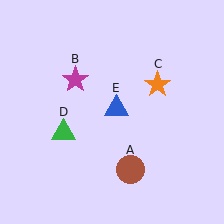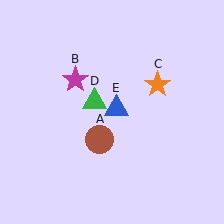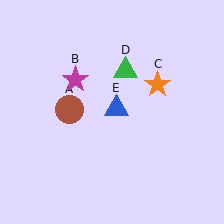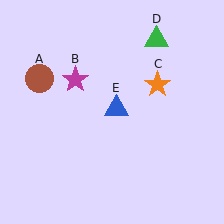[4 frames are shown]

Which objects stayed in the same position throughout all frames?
Magenta star (object B) and orange star (object C) and blue triangle (object E) remained stationary.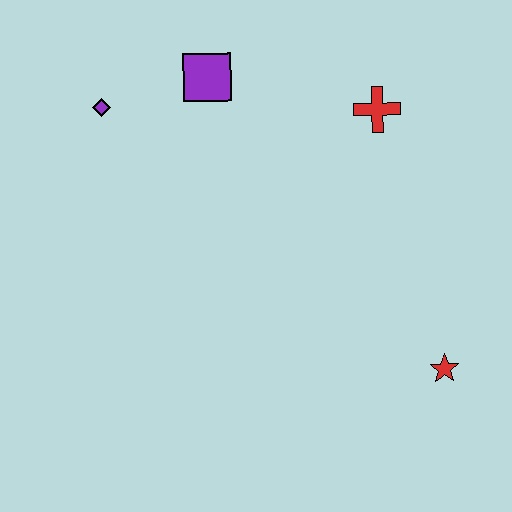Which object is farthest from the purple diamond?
The red star is farthest from the purple diamond.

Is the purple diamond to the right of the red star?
No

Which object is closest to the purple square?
The purple diamond is closest to the purple square.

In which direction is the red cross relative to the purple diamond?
The red cross is to the right of the purple diamond.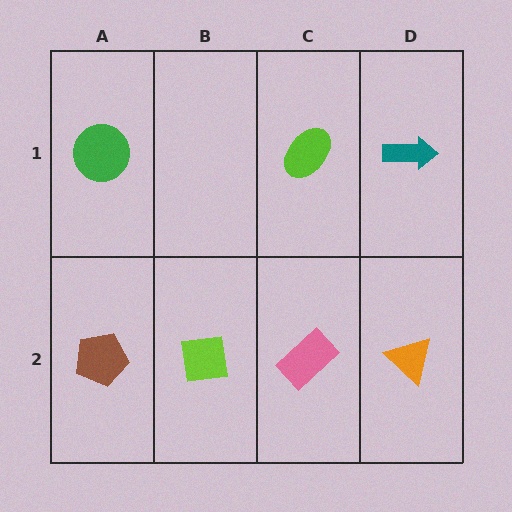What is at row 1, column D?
A teal arrow.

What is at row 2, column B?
A lime square.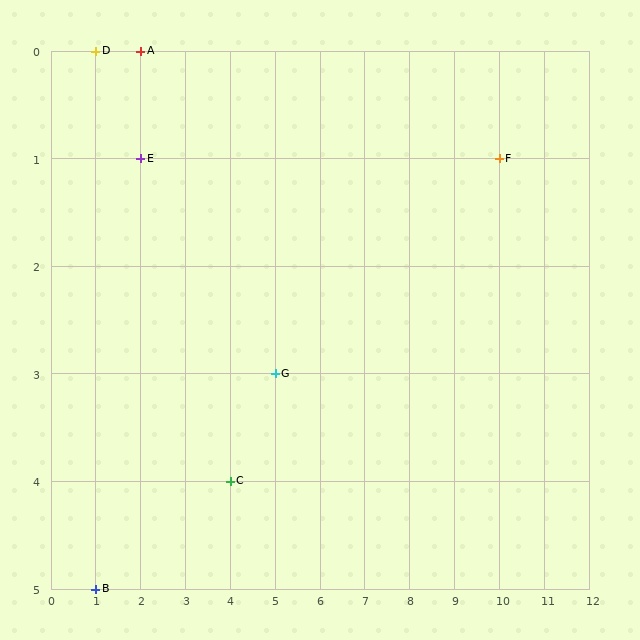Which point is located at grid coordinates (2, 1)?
Point E is at (2, 1).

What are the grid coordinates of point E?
Point E is at grid coordinates (2, 1).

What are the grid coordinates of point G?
Point G is at grid coordinates (5, 3).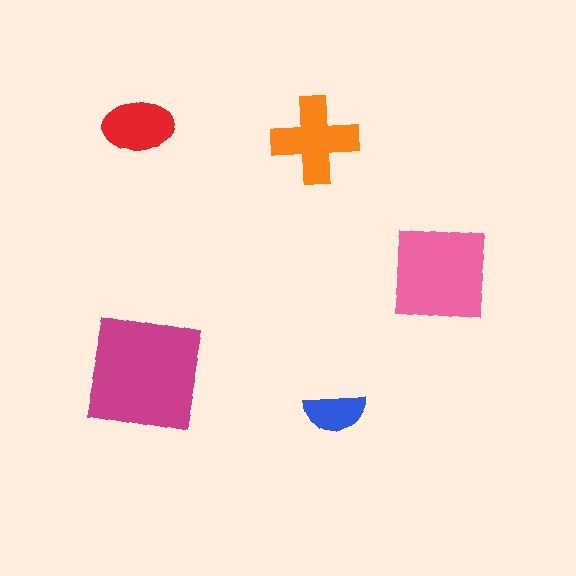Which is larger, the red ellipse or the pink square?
The pink square.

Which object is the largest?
The magenta square.